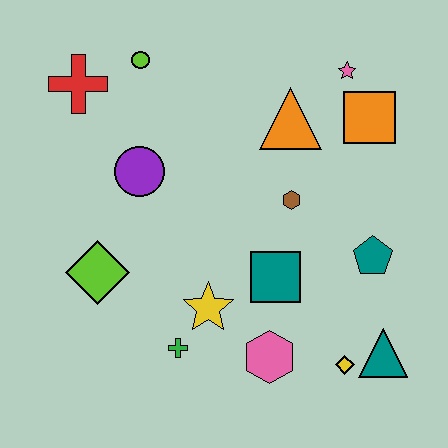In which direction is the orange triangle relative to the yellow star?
The orange triangle is above the yellow star.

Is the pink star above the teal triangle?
Yes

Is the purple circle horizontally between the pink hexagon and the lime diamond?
Yes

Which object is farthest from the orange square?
The lime diamond is farthest from the orange square.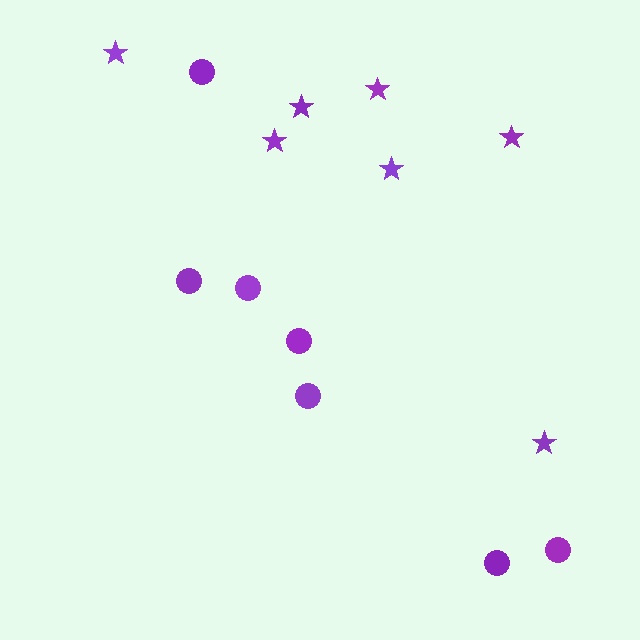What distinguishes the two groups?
There are 2 groups: one group of circles (7) and one group of stars (7).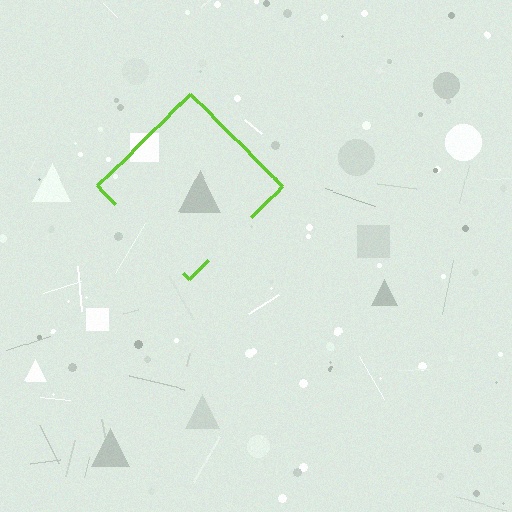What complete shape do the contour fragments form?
The contour fragments form a diamond.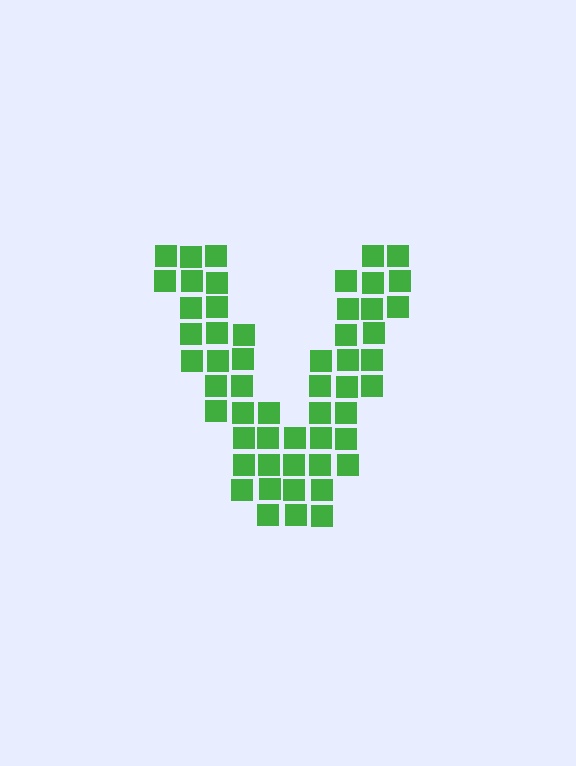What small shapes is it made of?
It is made of small squares.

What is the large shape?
The large shape is the letter V.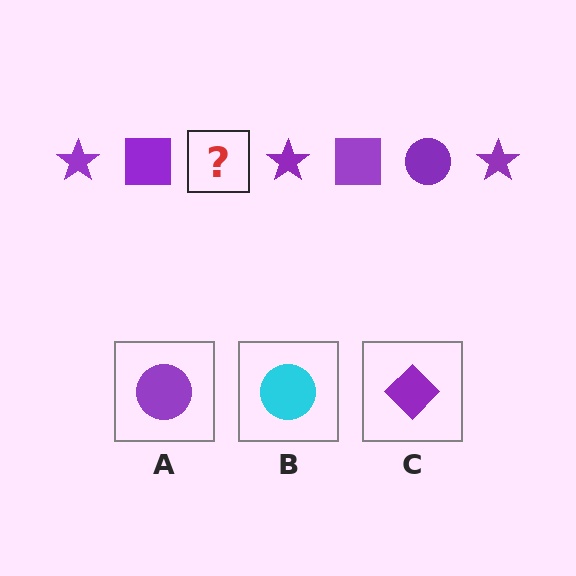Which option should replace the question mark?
Option A.